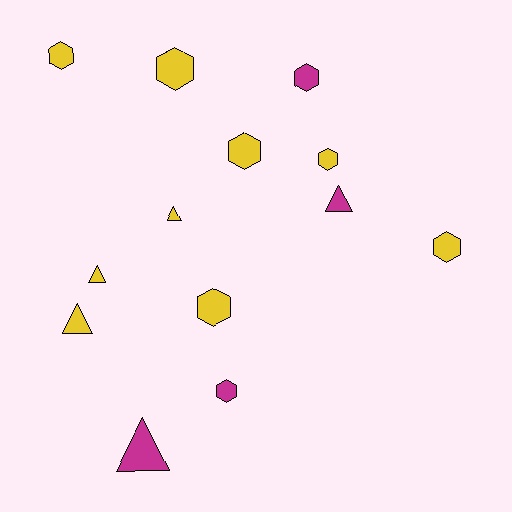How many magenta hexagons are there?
There are 2 magenta hexagons.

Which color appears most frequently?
Yellow, with 9 objects.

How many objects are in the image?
There are 13 objects.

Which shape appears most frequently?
Hexagon, with 8 objects.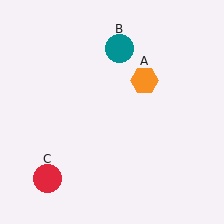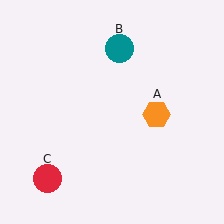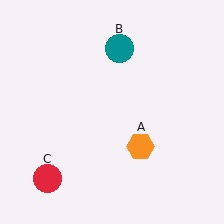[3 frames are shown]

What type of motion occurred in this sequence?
The orange hexagon (object A) rotated clockwise around the center of the scene.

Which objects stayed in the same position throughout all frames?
Teal circle (object B) and red circle (object C) remained stationary.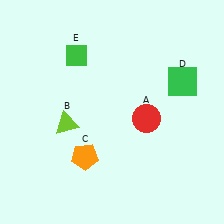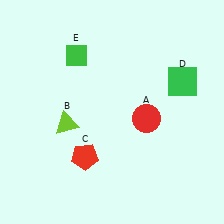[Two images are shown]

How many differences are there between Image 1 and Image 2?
There is 1 difference between the two images.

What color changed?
The pentagon (C) changed from orange in Image 1 to red in Image 2.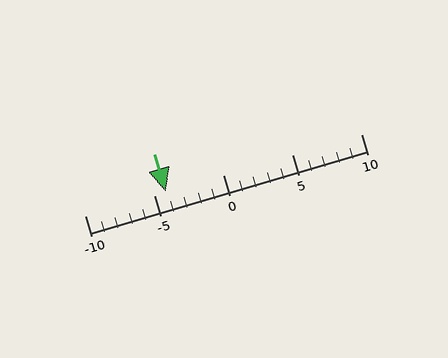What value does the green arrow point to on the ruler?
The green arrow points to approximately -4.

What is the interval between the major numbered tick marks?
The major tick marks are spaced 5 units apart.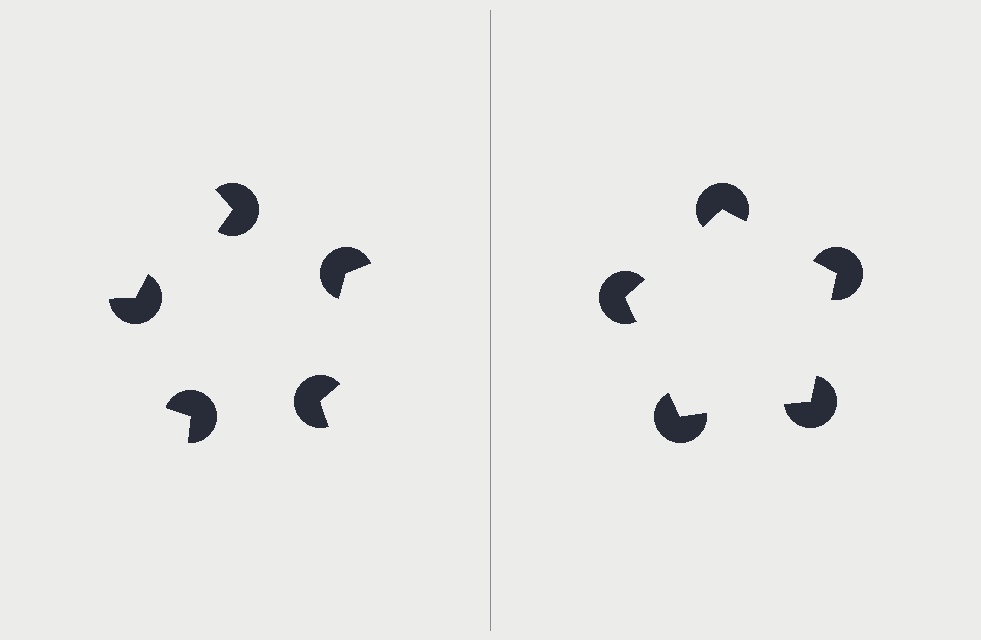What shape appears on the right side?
An illusory pentagon.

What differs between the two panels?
The pac-man discs are positioned identically on both sides; only the wedge orientations differ. On the right they align to a pentagon; on the left they are misaligned.